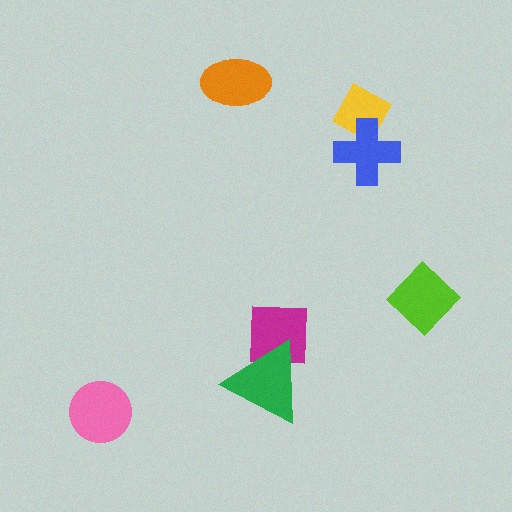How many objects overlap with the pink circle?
0 objects overlap with the pink circle.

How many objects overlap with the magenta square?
1 object overlaps with the magenta square.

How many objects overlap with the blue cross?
1 object overlaps with the blue cross.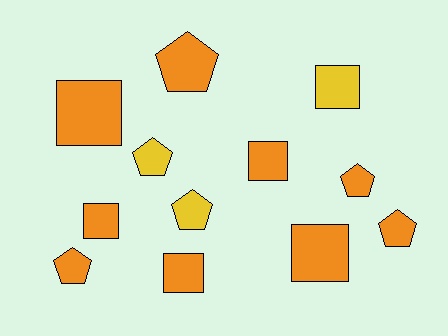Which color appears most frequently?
Orange, with 9 objects.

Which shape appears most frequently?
Pentagon, with 6 objects.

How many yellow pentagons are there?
There are 2 yellow pentagons.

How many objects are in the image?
There are 12 objects.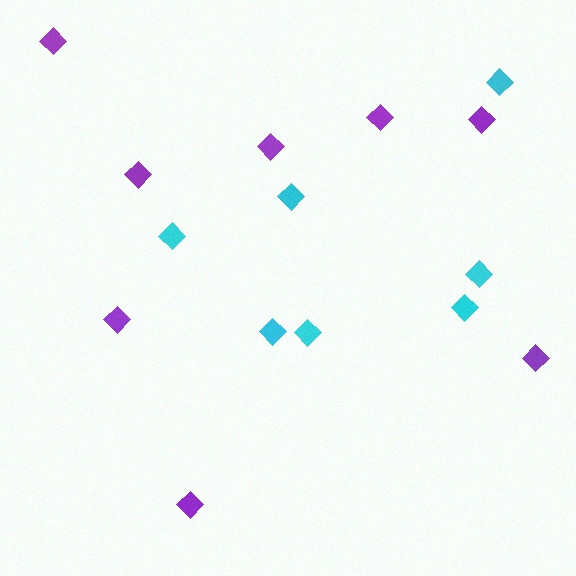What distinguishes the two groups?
There are 2 groups: one group of cyan diamonds (7) and one group of purple diamonds (8).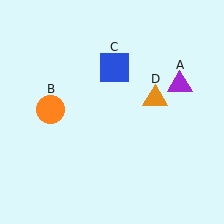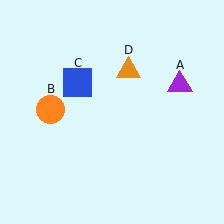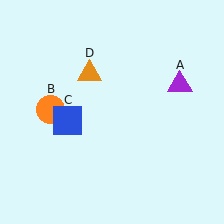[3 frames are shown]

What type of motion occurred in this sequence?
The blue square (object C), orange triangle (object D) rotated counterclockwise around the center of the scene.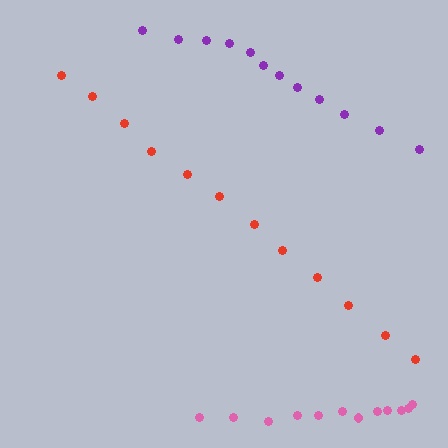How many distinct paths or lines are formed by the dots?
There are 3 distinct paths.